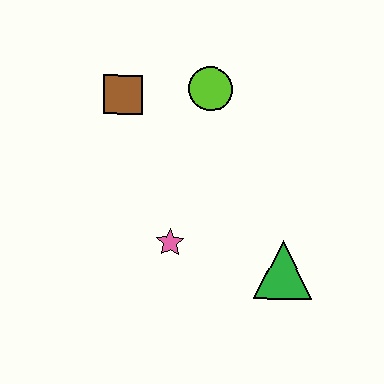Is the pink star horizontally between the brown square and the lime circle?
Yes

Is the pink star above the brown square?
No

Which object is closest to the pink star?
The green triangle is closest to the pink star.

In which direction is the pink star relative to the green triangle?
The pink star is to the left of the green triangle.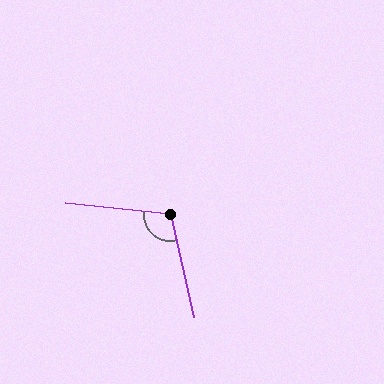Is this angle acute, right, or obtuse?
It is obtuse.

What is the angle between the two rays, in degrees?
Approximately 109 degrees.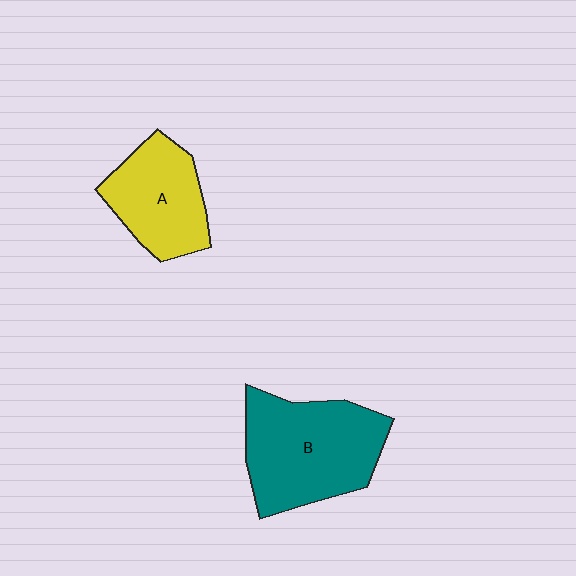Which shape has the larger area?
Shape B (teal).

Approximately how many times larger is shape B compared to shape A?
Approximately 1.5 times.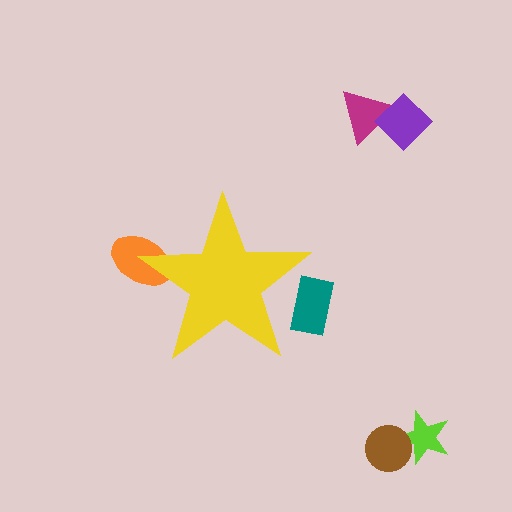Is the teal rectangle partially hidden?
Yes, the teal rectangle is partially hidden behind the yellow star.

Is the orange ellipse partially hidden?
Yes, the orange ellipse is partially hidden behind the yellow star.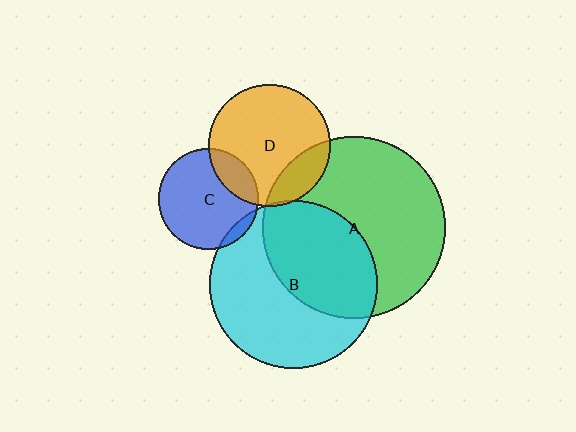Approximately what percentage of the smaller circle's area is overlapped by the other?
Approximately 20%.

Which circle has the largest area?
Circle A (green).